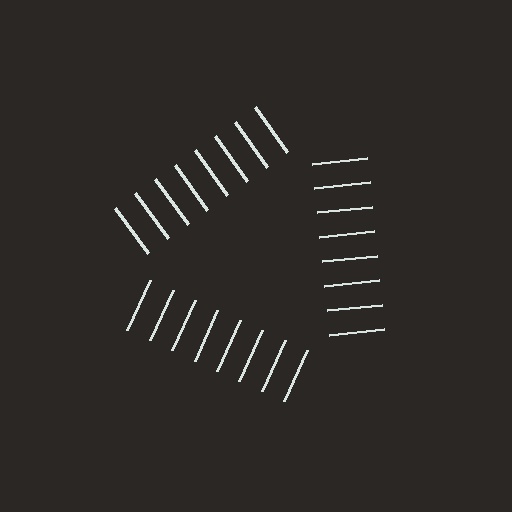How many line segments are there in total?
24 — 8 along each of the 3 edges.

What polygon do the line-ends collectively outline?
An illusory triangle — the line segments terminate on its edges but no continuous stroke is drawn.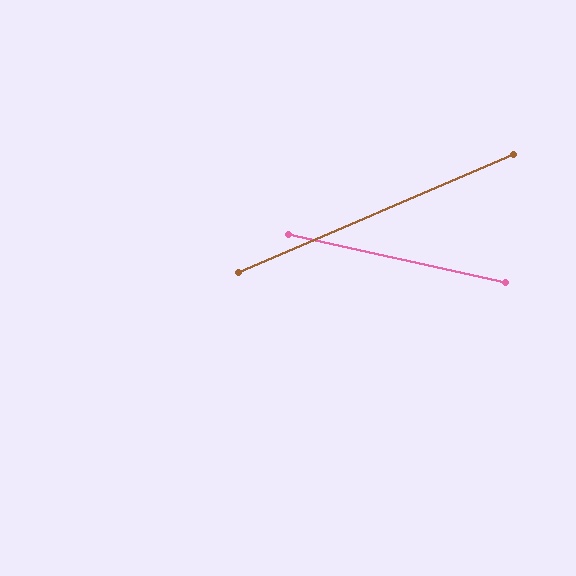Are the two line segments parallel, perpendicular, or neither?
Neither parallel nor perpendicular — they differ by about 36°.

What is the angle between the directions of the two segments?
Approximately 36 degrees.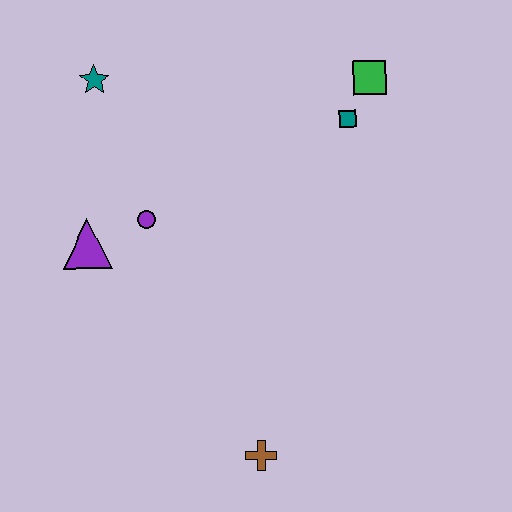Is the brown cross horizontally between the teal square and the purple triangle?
Yes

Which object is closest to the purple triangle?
The purple circle is closest to the purple triangle.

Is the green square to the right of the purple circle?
Yes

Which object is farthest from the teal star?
The brown cross is farthest from the teal star.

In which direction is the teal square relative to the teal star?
The teal square is to the right of the teal star.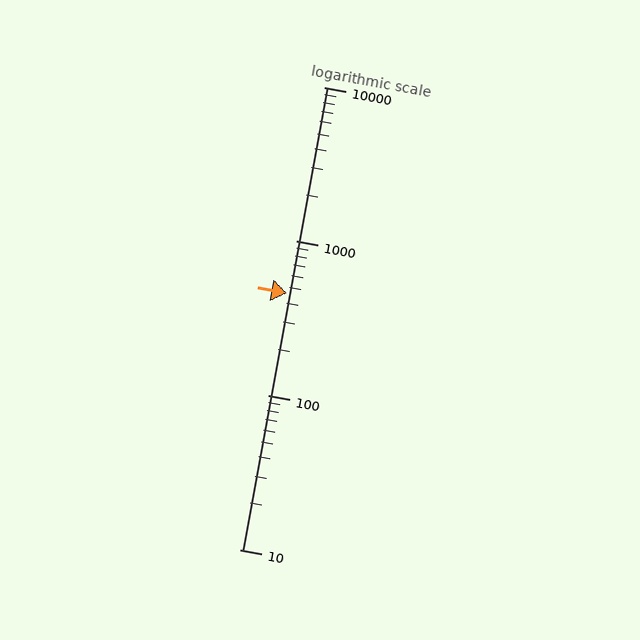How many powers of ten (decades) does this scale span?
The scale spans 3 decades, from 10 to 10000.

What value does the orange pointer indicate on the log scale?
The pointer indicates approximately 460.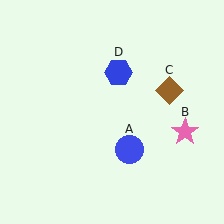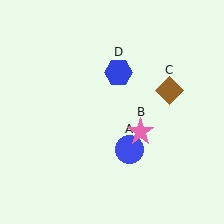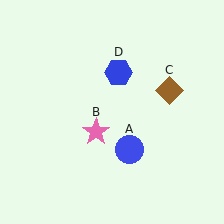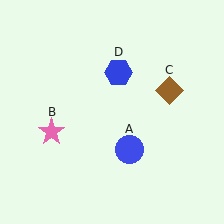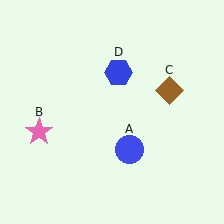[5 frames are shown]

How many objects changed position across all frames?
1 object changed position: pink star (object B).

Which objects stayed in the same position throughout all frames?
Blue circle (object A) and brown diamond (object C) and blue hexagon (object D) remained stationary.